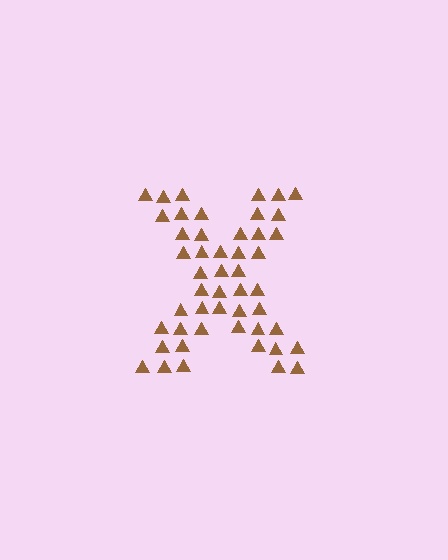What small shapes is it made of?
It is made of small triangles.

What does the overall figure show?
The overall figure shows the letter X.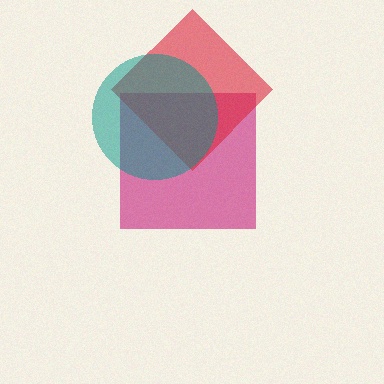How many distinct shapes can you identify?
There are 3 distinct shapes: a magenta square, a red diamond, a teal circle.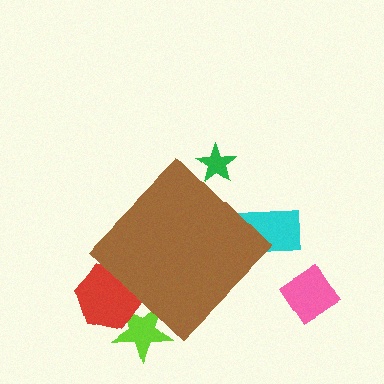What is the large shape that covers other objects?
A brown diamond.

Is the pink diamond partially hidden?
No, the pink diamond is fully visible.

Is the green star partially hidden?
Yes, the green star is partially hidden behind the brown diamond.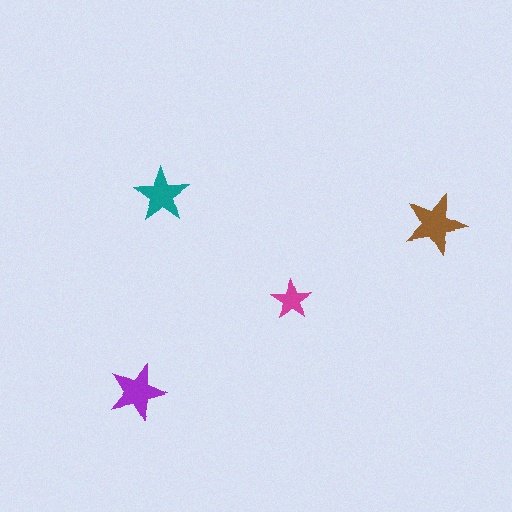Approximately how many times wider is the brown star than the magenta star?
About 1.5 times wider.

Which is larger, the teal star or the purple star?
The purple one.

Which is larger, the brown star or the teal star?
The brown one.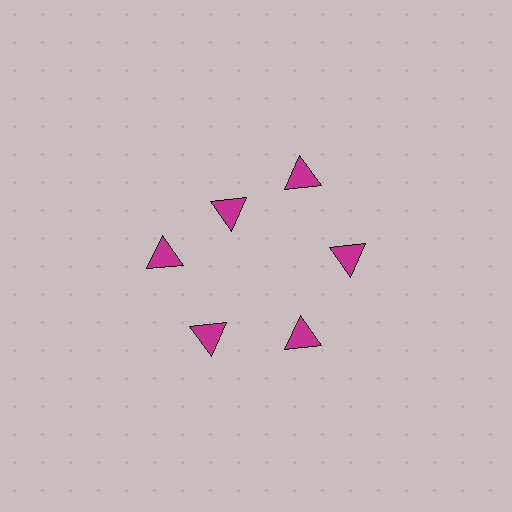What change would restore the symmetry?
The symmetry would be restored by moving it outward, back onto the ring so that all 6 triangles sit at equal angles and equal distance from the center.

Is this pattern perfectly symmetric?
No. The 6 magenta triangles are arranged in a ring, but one element near the 11 o'clock position is pulled inward toward the center, breaking the 6-fold rotational symmetry.